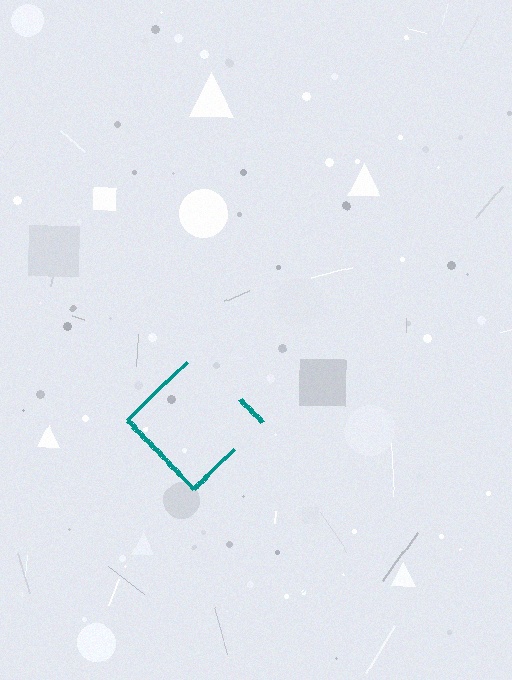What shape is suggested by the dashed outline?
The dashed outline suggests a diamond.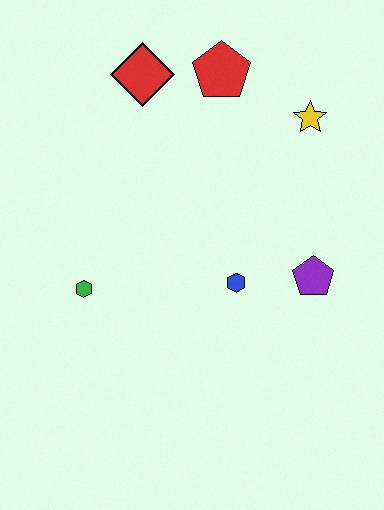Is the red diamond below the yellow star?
No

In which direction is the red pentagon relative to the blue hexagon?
The red pentagon is above the blue hexagon.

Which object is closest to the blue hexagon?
The purple pentagon is closest to the blue hexagon.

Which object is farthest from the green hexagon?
The yellow star is farthest from the green hexagon.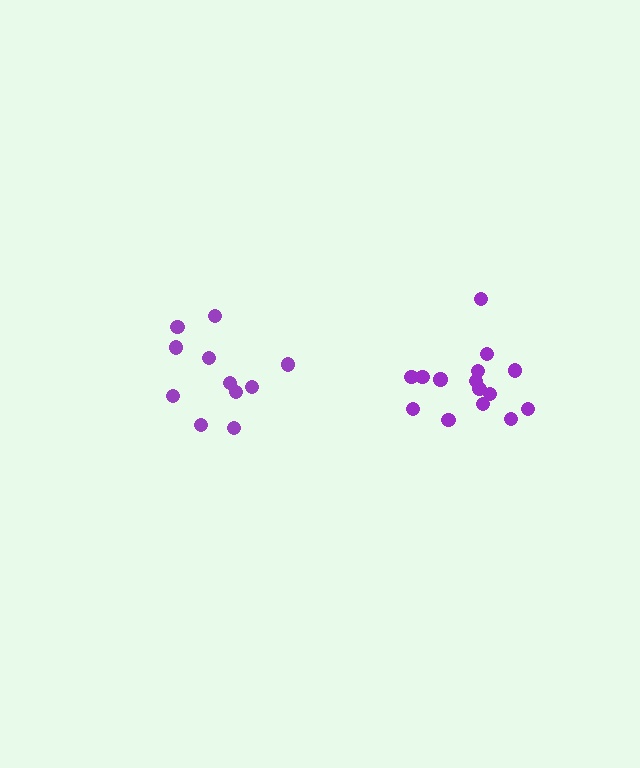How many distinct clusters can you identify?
There are 2 distinct clusters.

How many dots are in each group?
Group 1: 11 dots, Group 2: 15 dots (26 total).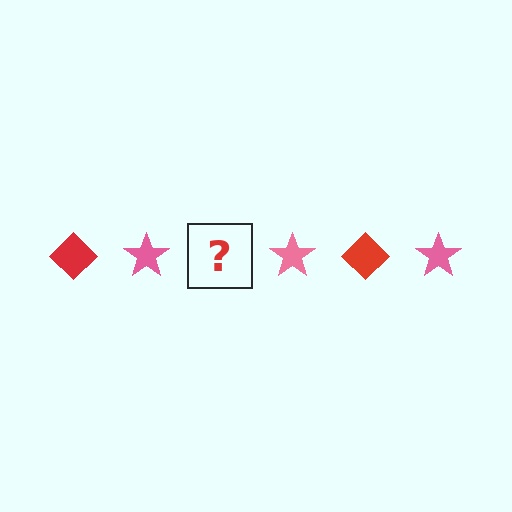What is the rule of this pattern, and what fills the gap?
The rule is that the pattern alternates between red diamond and pink star. The gap should be filled with a red diamond.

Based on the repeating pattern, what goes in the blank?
The blank should be a red diamond.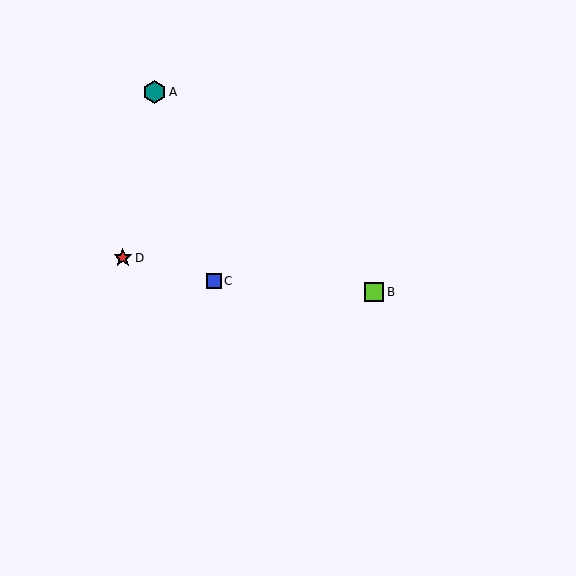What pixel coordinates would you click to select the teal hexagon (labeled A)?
Click at (154, 92) to select the teal hexagon A.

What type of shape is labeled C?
Shape C is a blue square.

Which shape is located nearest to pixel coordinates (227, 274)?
The blue square (labeled C) at (214, 281) is nearest to that location.